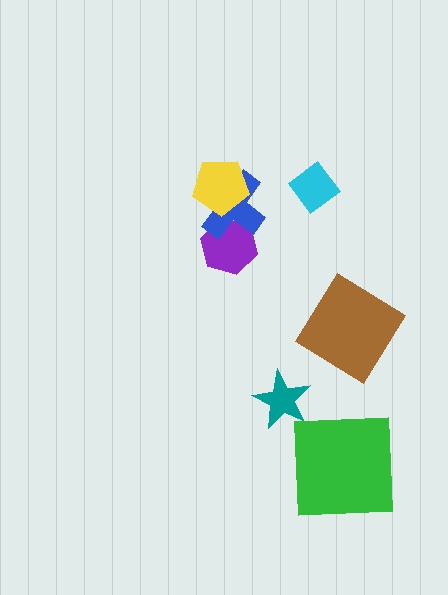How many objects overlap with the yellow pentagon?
1 object overlaps with the yellow pentagon.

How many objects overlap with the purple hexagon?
1 object overlaps with the purple hexagon.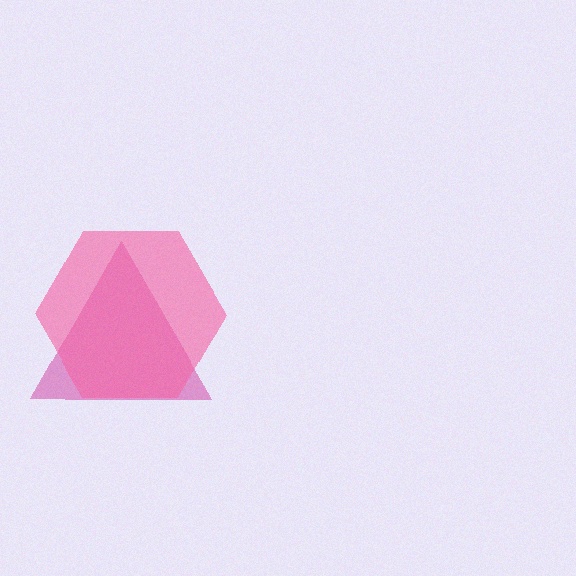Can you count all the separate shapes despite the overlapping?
Yes, there are 2 separate shapes.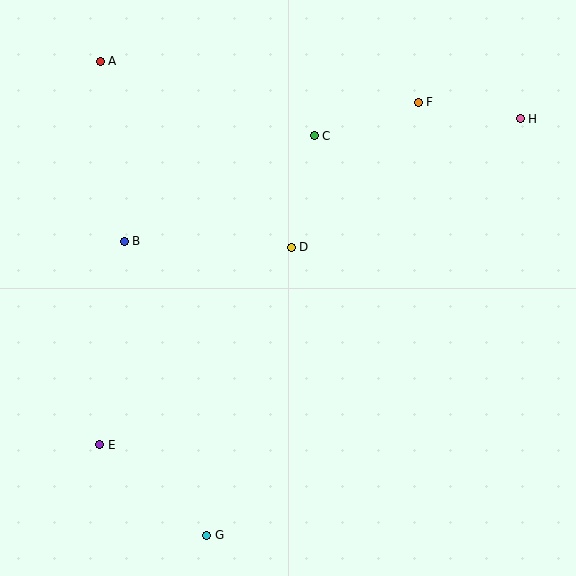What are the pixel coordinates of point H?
Point H is at (520, 119).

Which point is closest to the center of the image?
Point D at (291, 247) is closest to the center.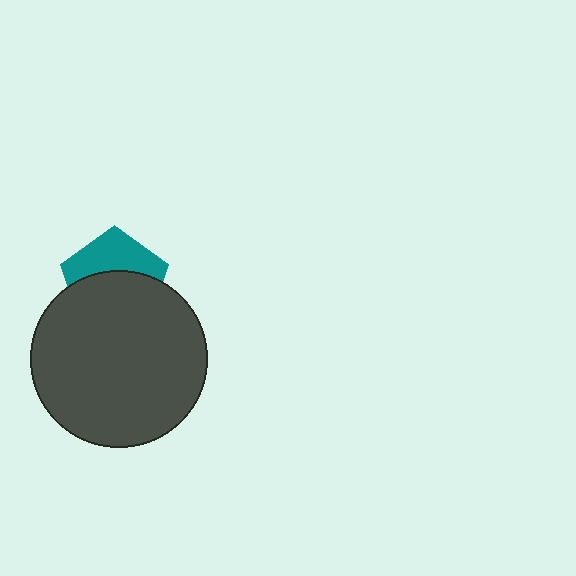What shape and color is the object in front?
The object in front is a dark gray circle.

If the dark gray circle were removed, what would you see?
You would see the complete teal pentagon.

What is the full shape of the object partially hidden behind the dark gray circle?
The partially hidden object is a teal pentagon.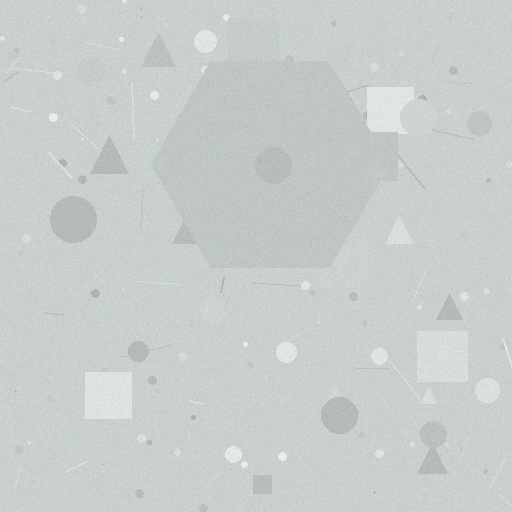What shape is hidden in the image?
A hexagon is hidden in the image.